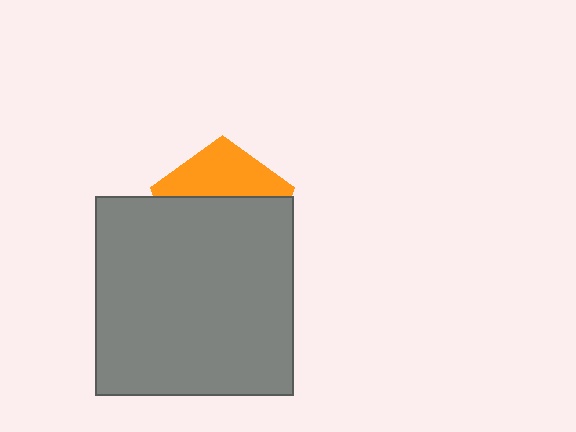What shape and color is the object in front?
The object in front is a gray square.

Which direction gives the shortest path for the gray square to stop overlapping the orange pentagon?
Moving down gives the shortest separation.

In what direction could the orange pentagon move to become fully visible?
The orange pentagon could move up. That would shift it out from behind the gray square entirely.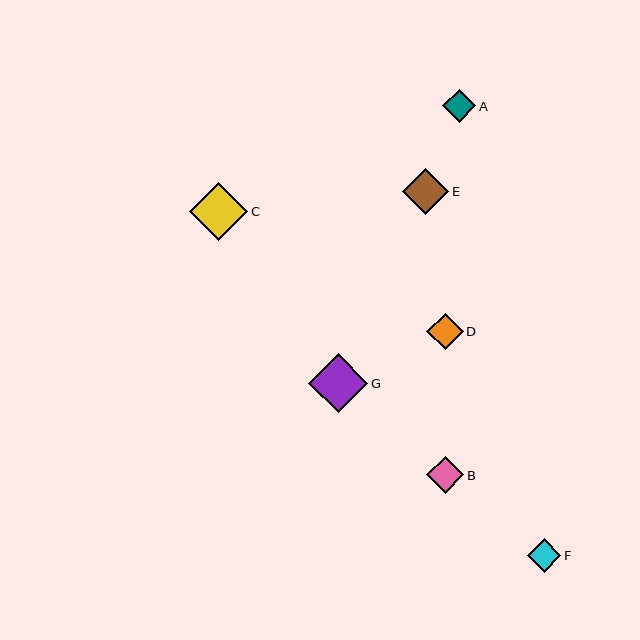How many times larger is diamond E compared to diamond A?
Diamond E is approximately 1.4 times the size of diamond A.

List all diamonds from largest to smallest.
From largest to smallest: G, C, E, B, D, A, F.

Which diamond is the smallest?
Diamond F is the smallest with a size of approximately 33 pixels.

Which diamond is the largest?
Diamond G is the largest with a size of approximately 59 pixels.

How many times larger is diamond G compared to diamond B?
Diamond G is approximately 1.6 times the size of diamond B.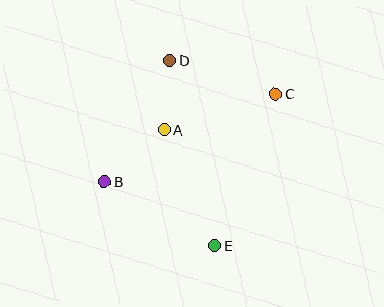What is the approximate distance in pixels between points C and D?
The distance between C and D is approximately 111 pixels.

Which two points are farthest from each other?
Points B and C are farthest from each other.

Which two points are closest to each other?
Points A and D are closest to each other.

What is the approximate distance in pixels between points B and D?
The distance between B and D is approximately 138 pixels.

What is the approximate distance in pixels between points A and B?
The distance between A and B is approximately 80 pixels.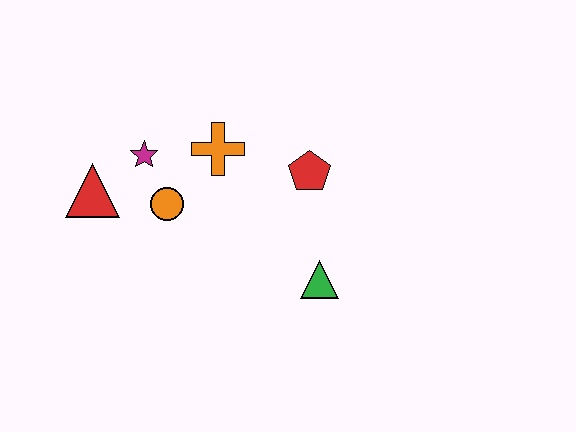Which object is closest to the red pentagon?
The orange cross is closest to the red pentagon.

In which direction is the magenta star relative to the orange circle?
The magenta star is above the orange circle.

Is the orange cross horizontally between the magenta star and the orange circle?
No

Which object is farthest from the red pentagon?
The red triangle is farthest from the red pentagon.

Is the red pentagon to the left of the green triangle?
Yes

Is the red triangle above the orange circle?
Yes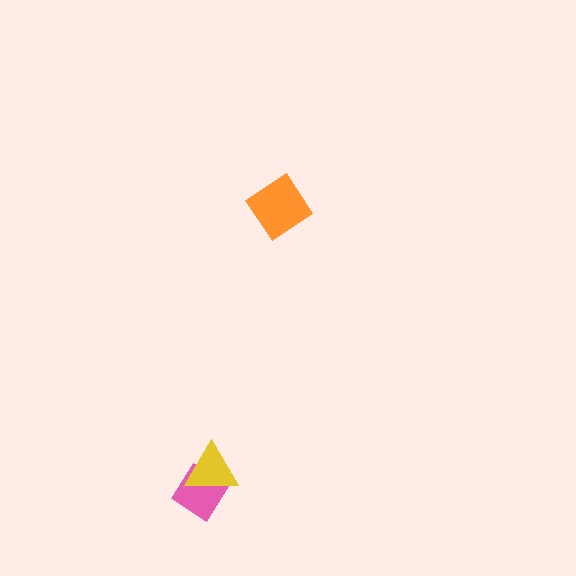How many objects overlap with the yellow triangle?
1 object overlaps with the yellow triangle.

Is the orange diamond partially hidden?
No, no other shape covers it.